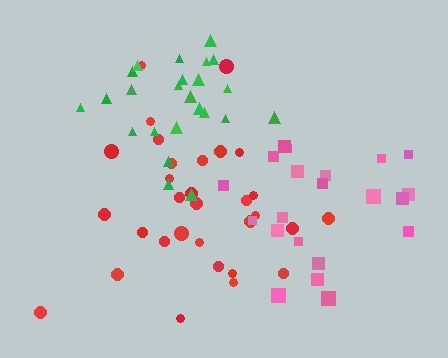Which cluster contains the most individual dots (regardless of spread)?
Red (32).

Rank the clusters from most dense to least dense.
green, red, pink.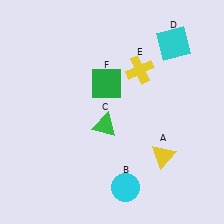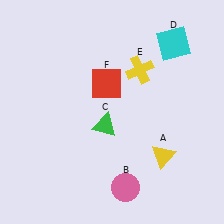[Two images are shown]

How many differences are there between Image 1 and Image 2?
There are 2 differences between the two images.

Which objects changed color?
B changed from cyan to pink. F changed from green to red.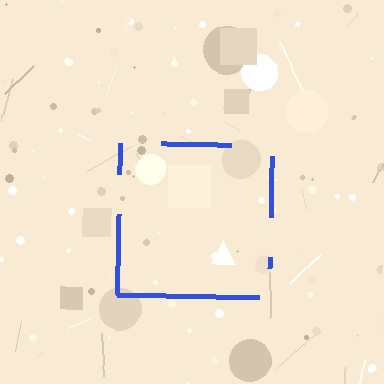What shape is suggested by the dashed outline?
The dashed outline suggests a square.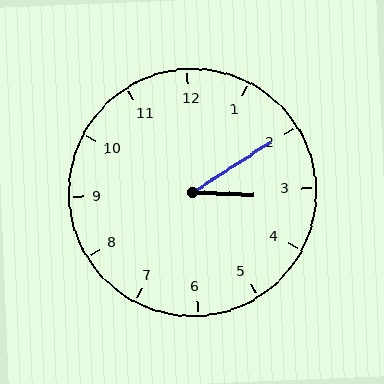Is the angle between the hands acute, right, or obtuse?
It is acute.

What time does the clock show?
3:10.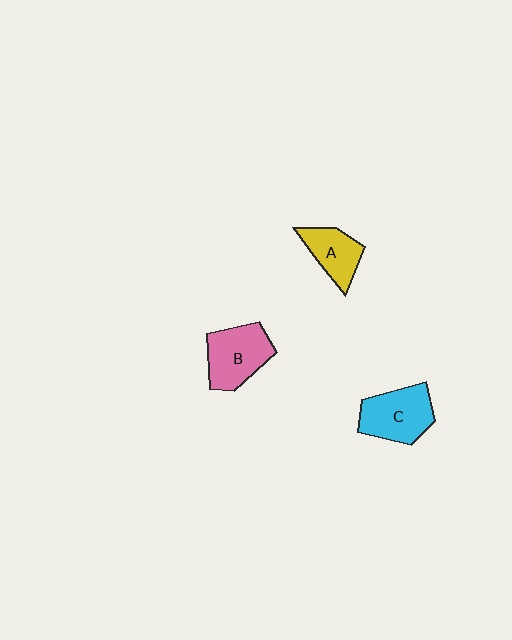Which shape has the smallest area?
Shape A (yellow).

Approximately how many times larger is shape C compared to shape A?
Approximately 1.4 times.